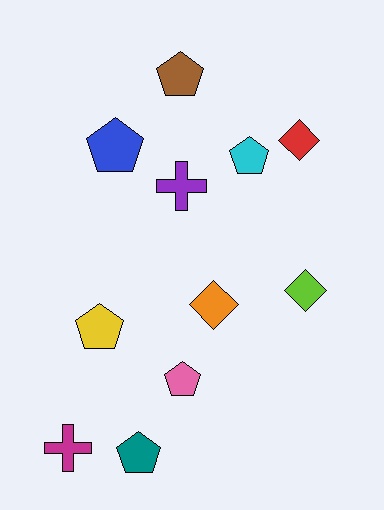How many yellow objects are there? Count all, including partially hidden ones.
There is 1 yellow object.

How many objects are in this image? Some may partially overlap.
There are 11 objects.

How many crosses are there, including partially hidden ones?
There are 2 crosses.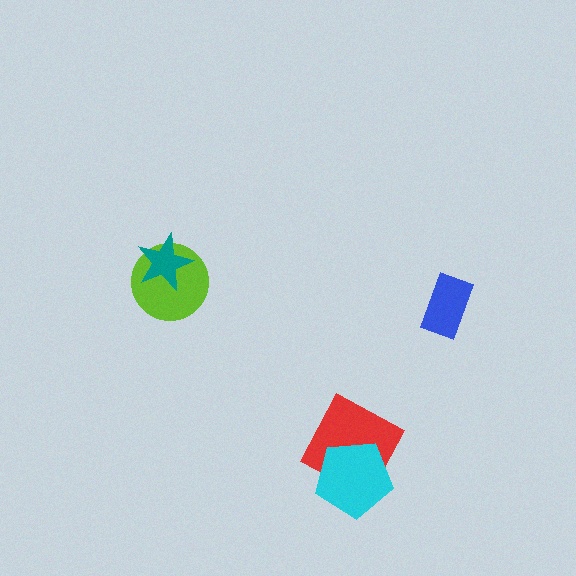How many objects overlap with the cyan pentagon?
1 object overlaps with the cyan pentagon.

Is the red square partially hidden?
Yes, it is partially covered by another shape.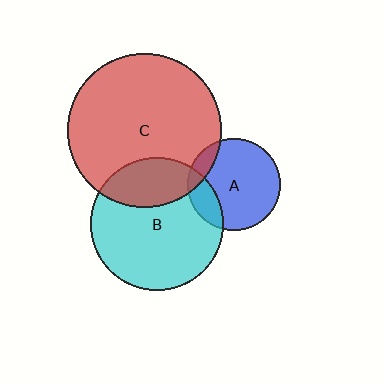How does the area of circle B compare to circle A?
Approximately 2.1 times.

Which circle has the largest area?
Circle C (red).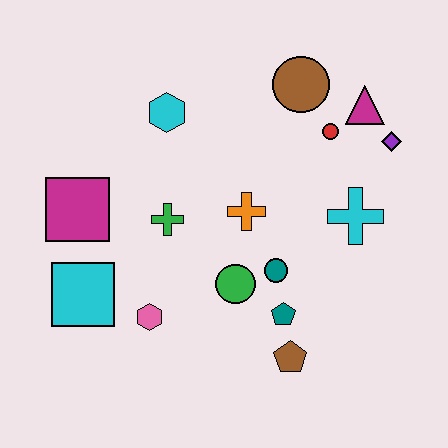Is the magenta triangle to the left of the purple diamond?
Yes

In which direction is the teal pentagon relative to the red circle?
The teal pentagon is below the red circle.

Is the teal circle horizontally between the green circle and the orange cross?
No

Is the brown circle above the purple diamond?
Yes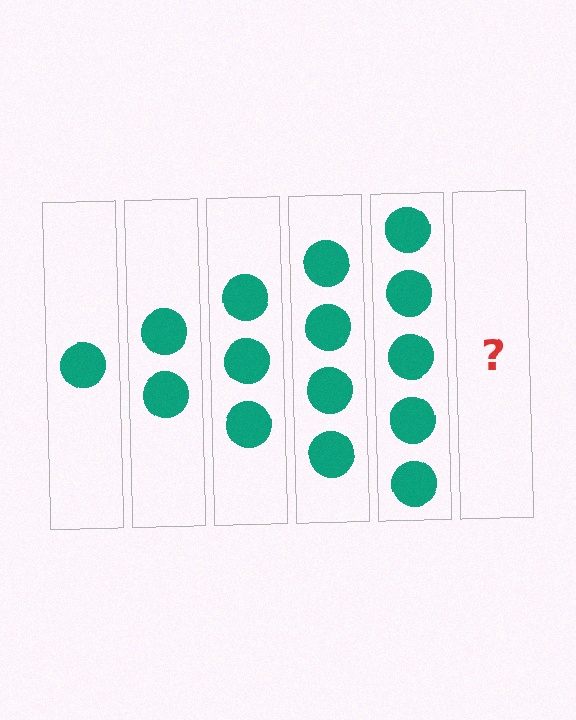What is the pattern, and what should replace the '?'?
The pattern is that each step adds one more circle. The '?' should be 6 circles.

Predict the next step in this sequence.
The next step is 6 circles.